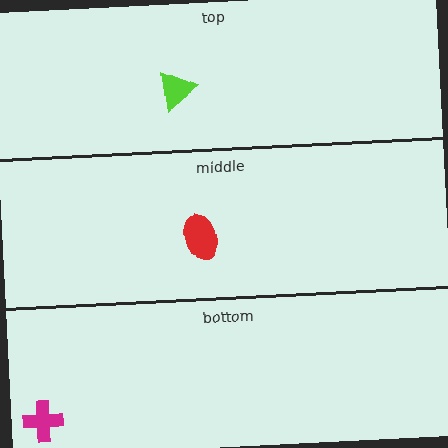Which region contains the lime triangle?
The top region.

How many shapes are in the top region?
1.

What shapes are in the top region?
The lime triangle.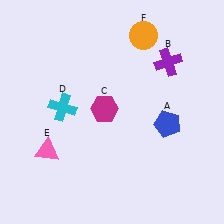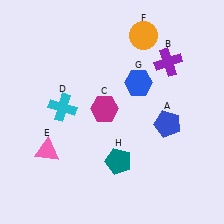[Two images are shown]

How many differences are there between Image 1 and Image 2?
There are 2 differences between the two images.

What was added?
A blue hexagon (G), a teal pentagon (H) were added in Image 2.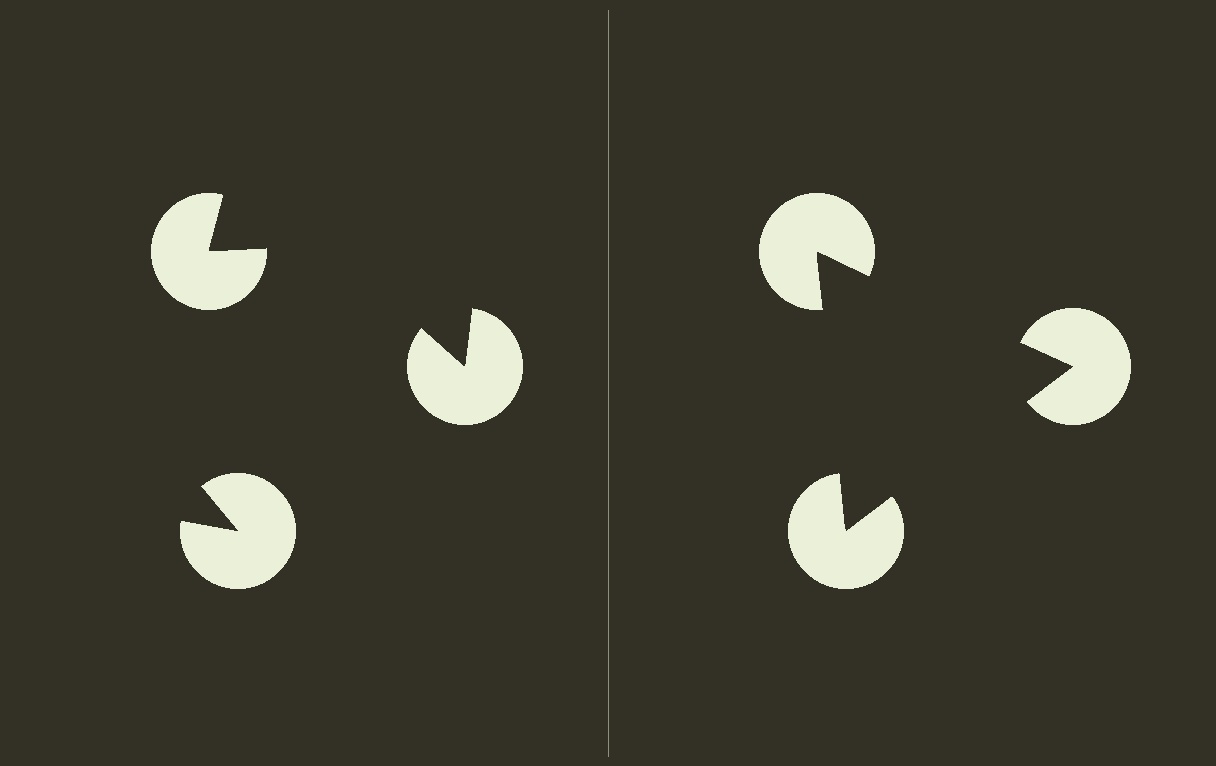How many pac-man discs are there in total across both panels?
6 — 3 on each side.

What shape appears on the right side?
An illusory triangle.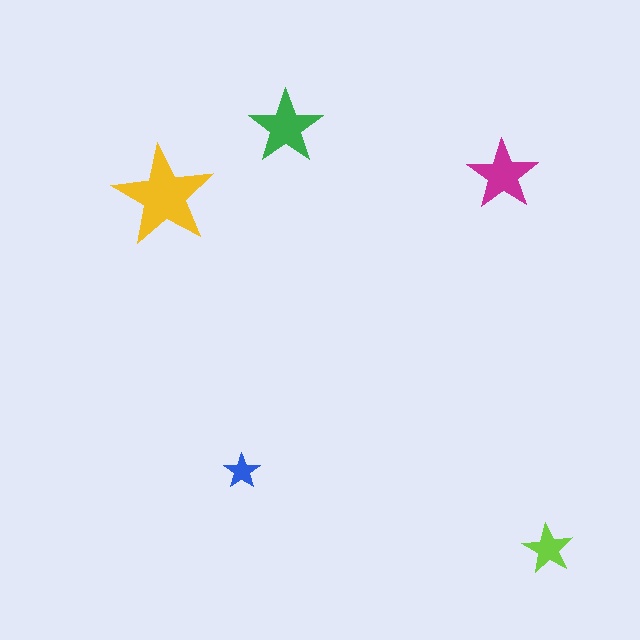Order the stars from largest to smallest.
the yellow one, the green one, the magenta one, the lime one, the blue one.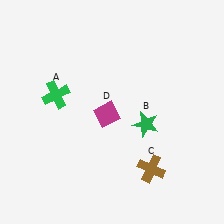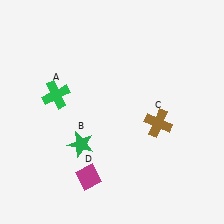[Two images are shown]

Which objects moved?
The objects that moved are: the green star (B), the brown cross (C), the magenta diamond (D).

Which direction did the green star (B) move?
The green star (B) moved left.